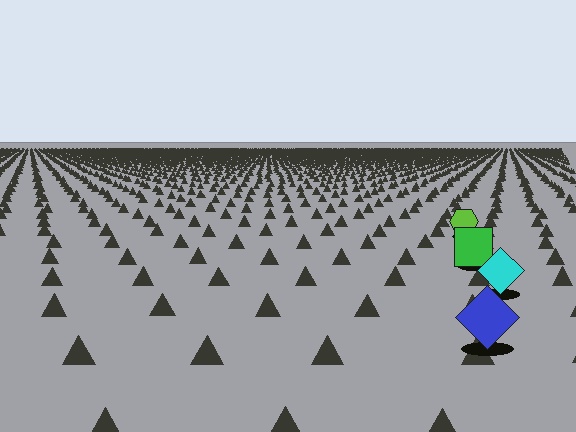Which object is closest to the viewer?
The blue diamond is closest. The texture marks near it are larger and more spread out.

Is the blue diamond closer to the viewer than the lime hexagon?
Yes. The blue diamond is closer — you can tell from the texture gradient: the ground texture is coarser near it.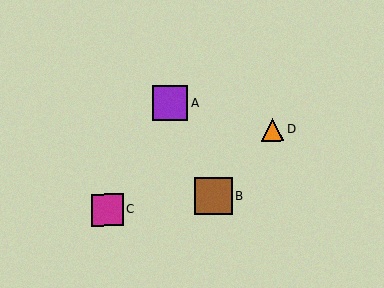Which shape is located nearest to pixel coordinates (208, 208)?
The brown square (labeled B) at (214, 196) is nearest to that location.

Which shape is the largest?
The brown square (labeled B) is the largest.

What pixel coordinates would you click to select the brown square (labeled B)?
Click at (214, 196) to select the brown square B.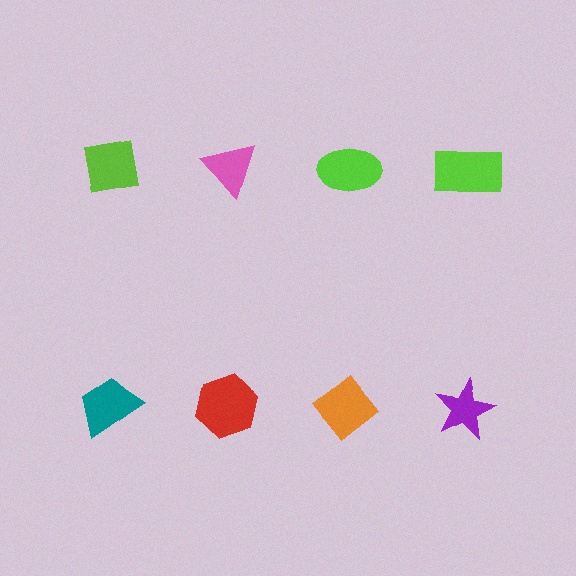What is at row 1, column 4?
A lime rectangle.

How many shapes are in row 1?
4 shapes.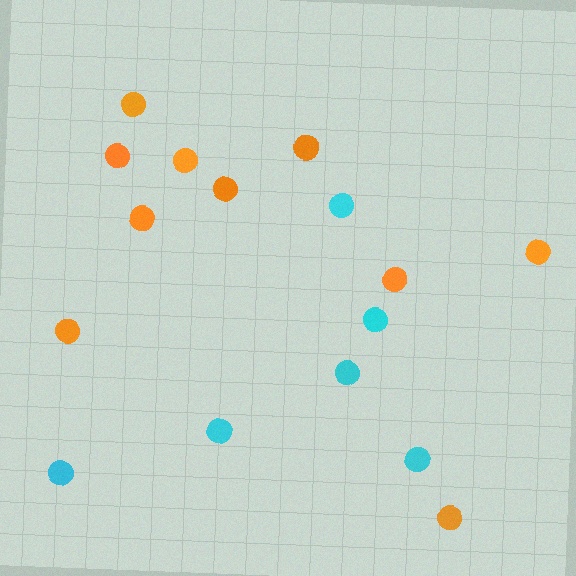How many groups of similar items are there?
There are 2 groups: one group of cyan circles (6) and one group of orange circles (10).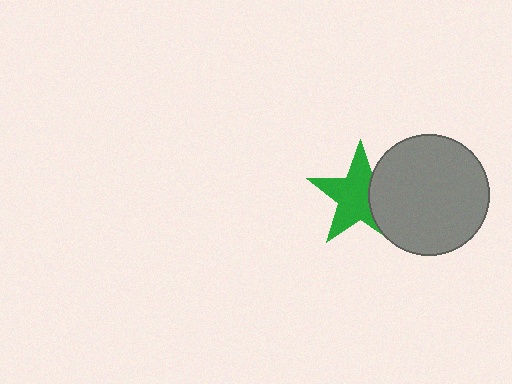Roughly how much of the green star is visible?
Most of it is visible (roughly 69%).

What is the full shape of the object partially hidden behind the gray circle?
The partially hidden object is a green star.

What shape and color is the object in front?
The object in front is a gray circle.